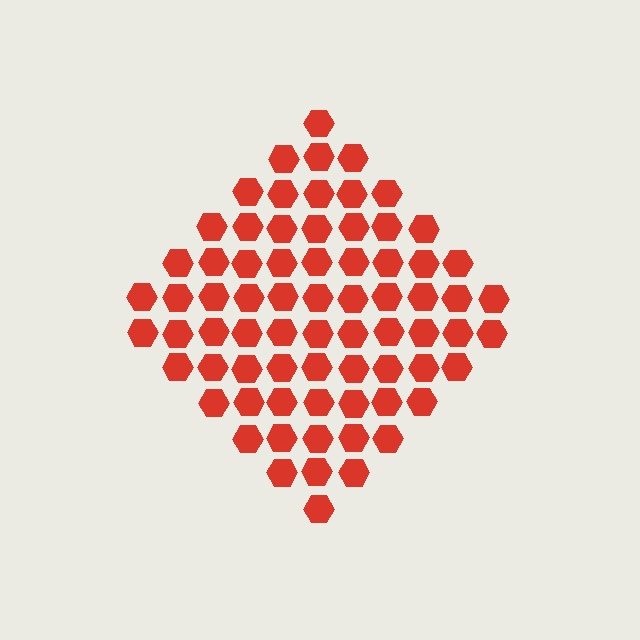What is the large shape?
The large shape is a diamond.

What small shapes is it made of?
It is made of small hexagons.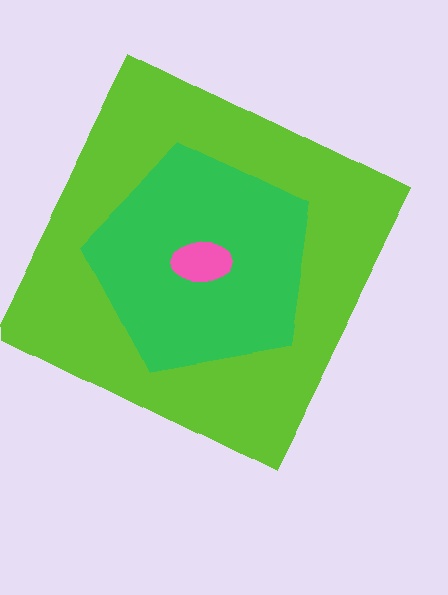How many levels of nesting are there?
3.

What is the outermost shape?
The lime square.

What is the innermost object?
The pink ellipse.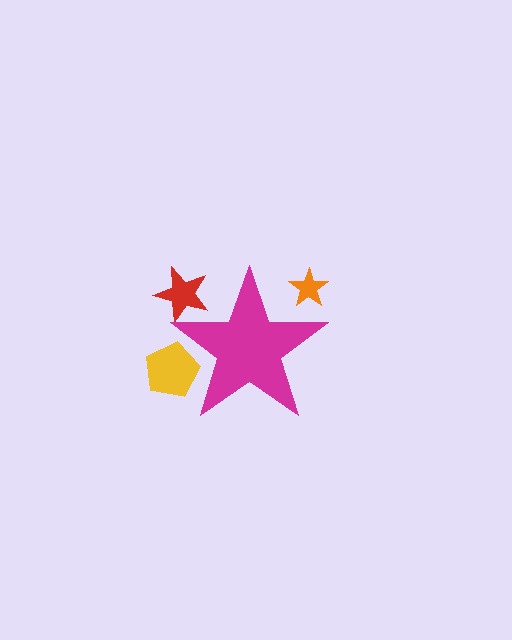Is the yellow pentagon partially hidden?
Yes, the yellow pentagon is partially hidden behind the magenta star.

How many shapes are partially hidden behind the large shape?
3 shapes are partially hidden.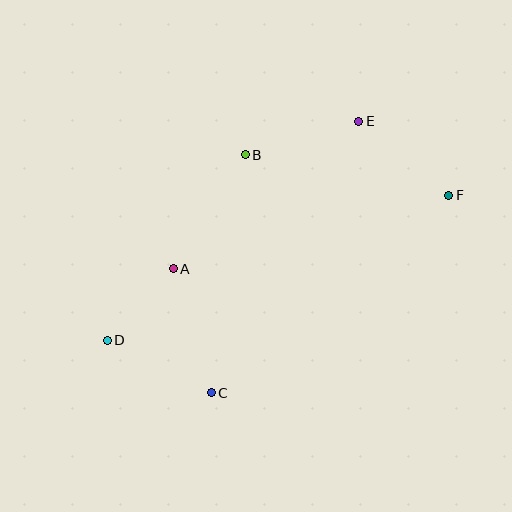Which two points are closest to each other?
Points A and D are closest to each other.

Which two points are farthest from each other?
Points D and F are farthest from each other.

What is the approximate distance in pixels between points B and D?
The distance between B and D is approximately 231 pixels.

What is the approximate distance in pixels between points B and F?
The distance between B and F is approximately 207 pixels.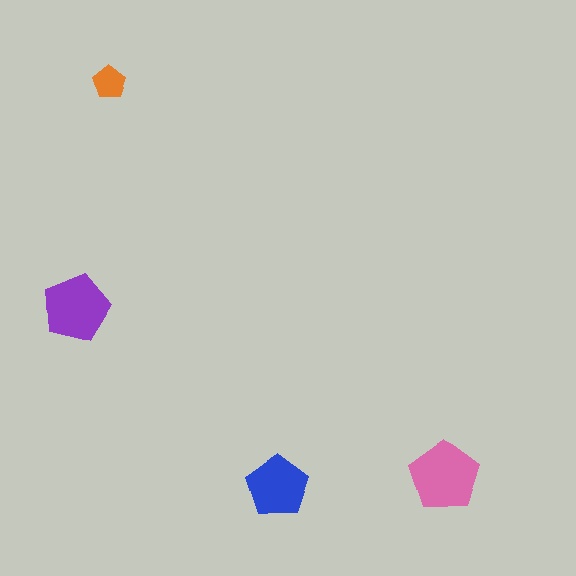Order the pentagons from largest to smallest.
the pink one, the purple one, the blue one, the orange one.